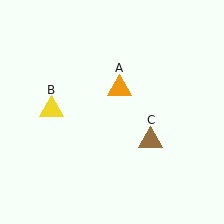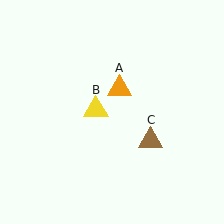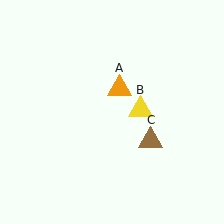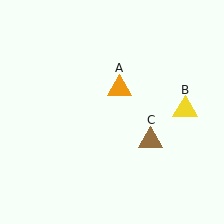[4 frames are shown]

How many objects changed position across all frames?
1 object changed position: yellow triangle (object B).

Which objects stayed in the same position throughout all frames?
Orange triangle (object A) and brown triangle (object C) remained stationary.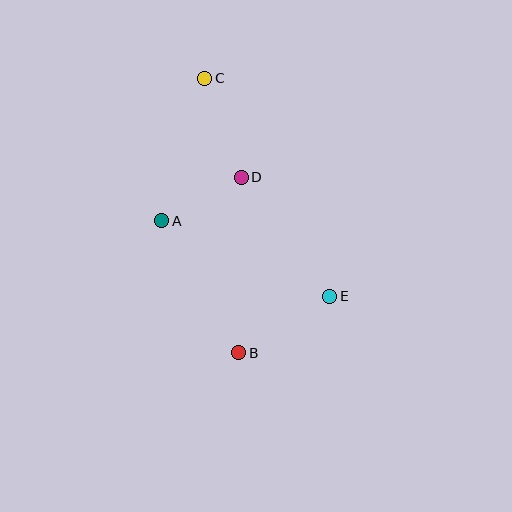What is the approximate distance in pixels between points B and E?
The distance between B and E is approximately 107 pixels.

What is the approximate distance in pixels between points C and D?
The distance between C and D is approximately 105 pixels.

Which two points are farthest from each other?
Points B and C are farthest from each other.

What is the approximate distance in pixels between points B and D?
The distance between B and D is approximately 176 pixels.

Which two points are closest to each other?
Points A and D are closest to each other.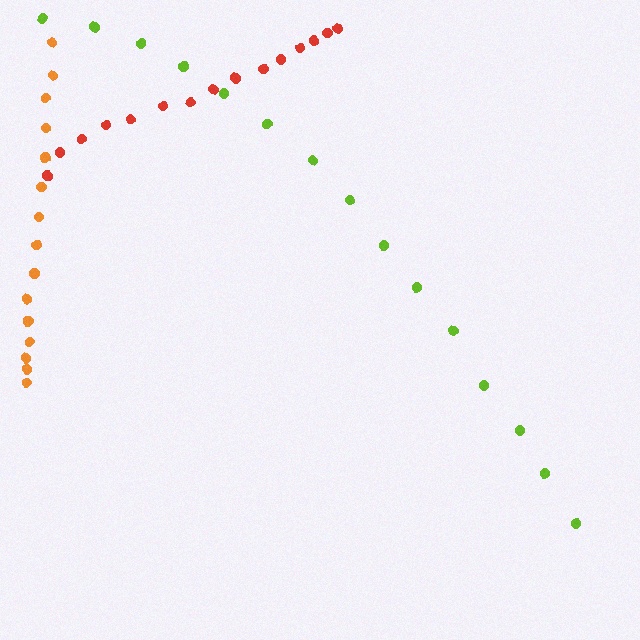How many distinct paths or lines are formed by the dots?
There are 3 distinct paths.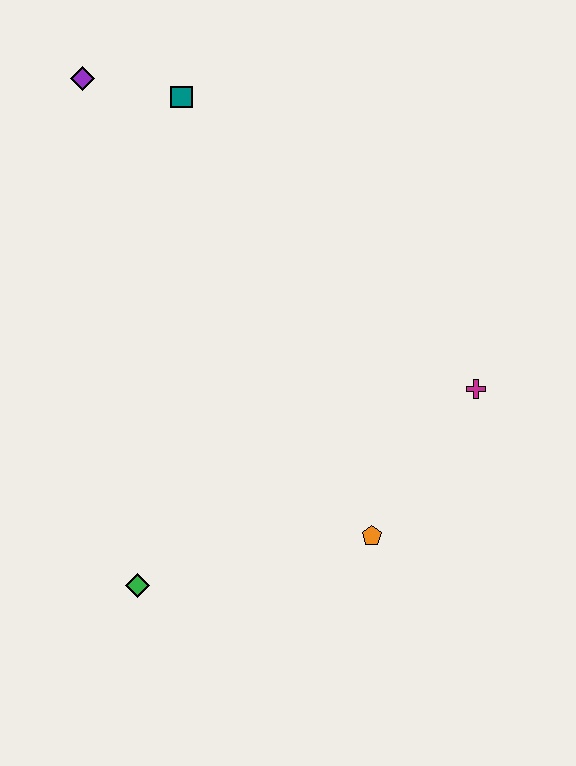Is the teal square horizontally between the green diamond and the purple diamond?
No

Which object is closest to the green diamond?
The orange pentagon is closest to the green diamond.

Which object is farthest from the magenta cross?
The purple diamond is farthest from the magenta cross.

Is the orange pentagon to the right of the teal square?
Yes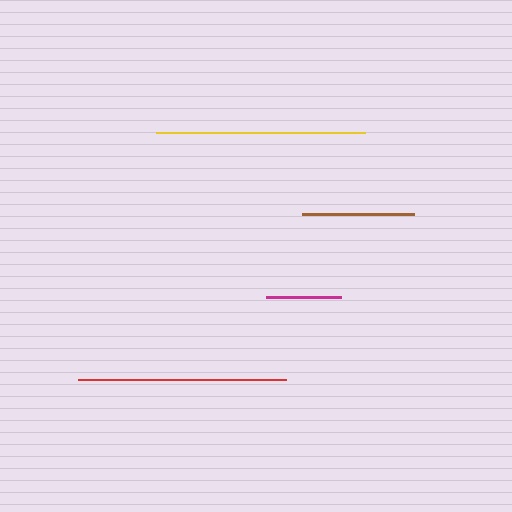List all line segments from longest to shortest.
From longest to shortest: yellow, red, brown, magenta.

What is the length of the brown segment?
The brown segment is approximately 112 pixels long.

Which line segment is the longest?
The yellow line is the longest at approximately 209 pixels.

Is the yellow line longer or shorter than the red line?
The yellow line is longer than the red line.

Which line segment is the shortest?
The magenta line is the shortest at approximately 75 pixels.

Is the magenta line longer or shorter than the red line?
The red line is longer than the magenta line.